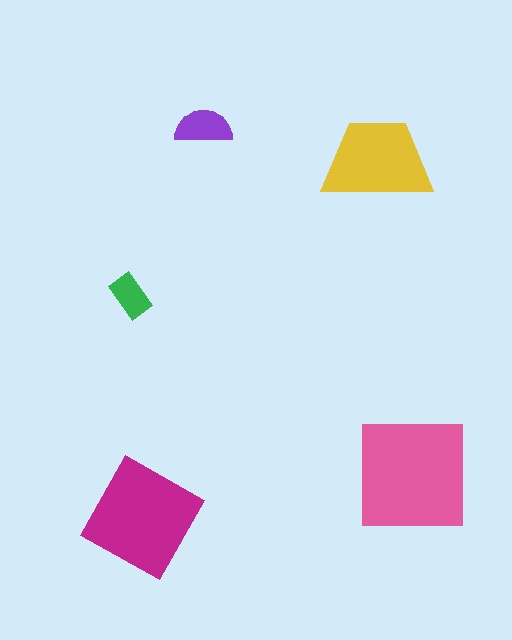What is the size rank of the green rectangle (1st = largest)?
5th.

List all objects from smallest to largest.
The green rectangle, the purple semicircle, the yellow trapezoid, the magenta diamond, the pink square.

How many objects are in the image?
There are 5 objects in the image.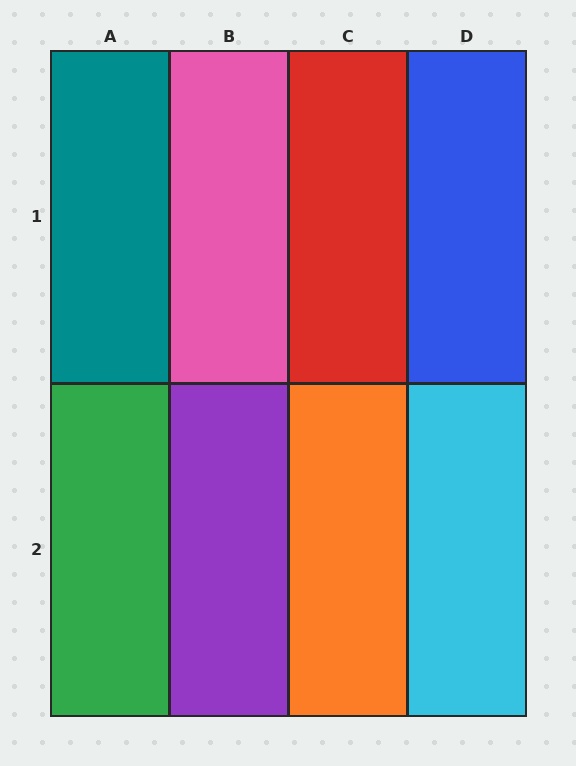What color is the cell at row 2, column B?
Purple.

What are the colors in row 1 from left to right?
Teal, pink, red, blue.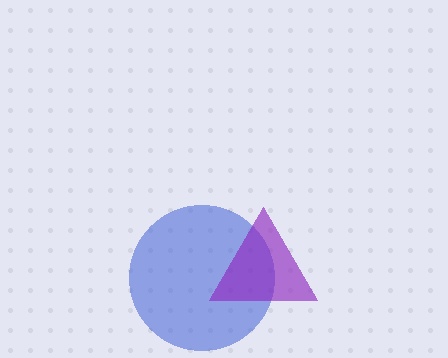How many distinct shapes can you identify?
There are 2 distinct shapes: a blue circle, a purple triangle.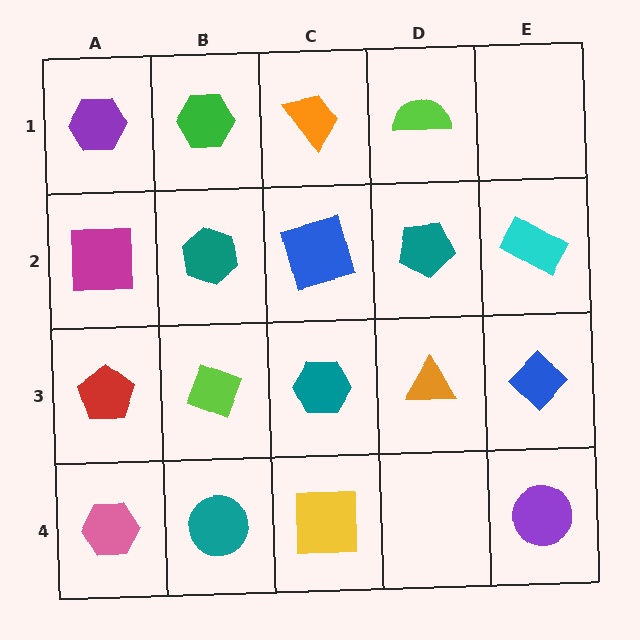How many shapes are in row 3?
5 shapes.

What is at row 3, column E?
A blue diamond.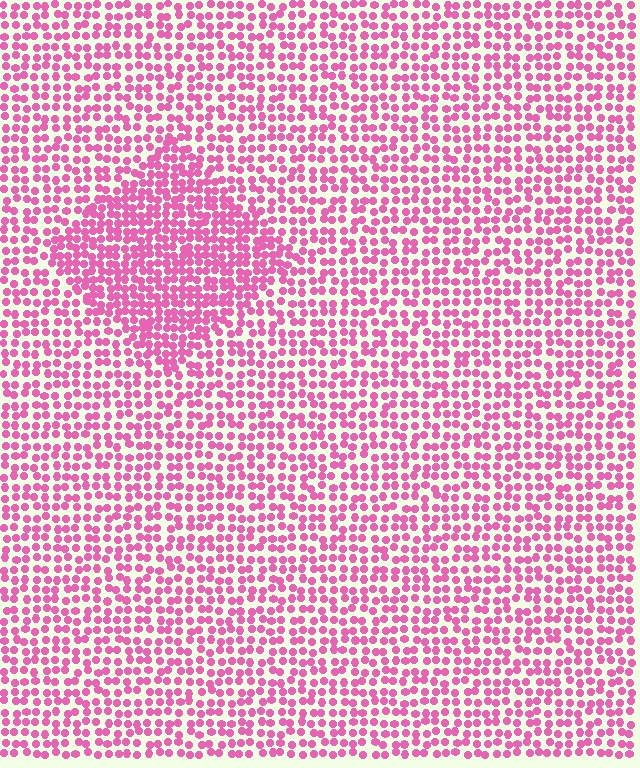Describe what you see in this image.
The image contains small pink elements arranged at two different densities. A diamond-shaped region is visible where the elements are more densely packed than the surrounding area.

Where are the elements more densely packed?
The elements are more densely packed inside the diamond boundary.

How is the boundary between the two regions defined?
The boundary is defined by a change in element density (approximately 1.6x ratio). All elements are the same color, size, and shape.